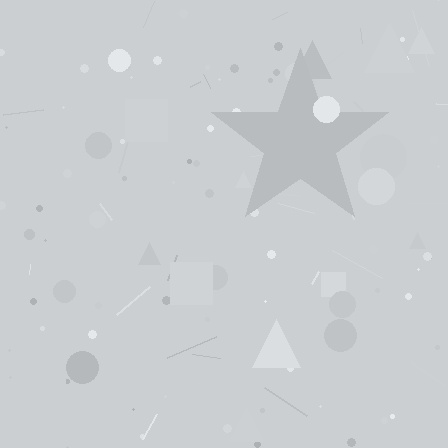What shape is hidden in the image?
A star is hidden in the image.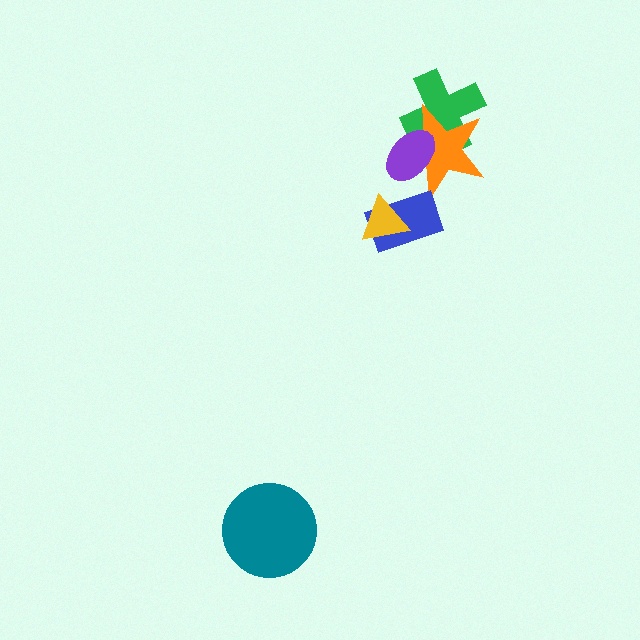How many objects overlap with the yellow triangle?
1 object overlaps with the yellow triangle.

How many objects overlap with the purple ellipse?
2 objects overlap with the purple ellipse.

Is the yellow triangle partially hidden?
No, no other shape covers it.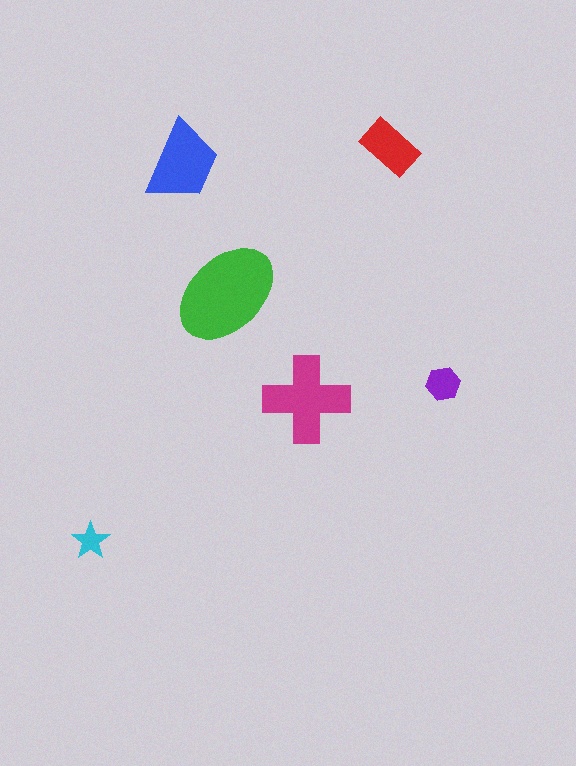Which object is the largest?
The green ellipse.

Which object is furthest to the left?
The cyan star is leftmost.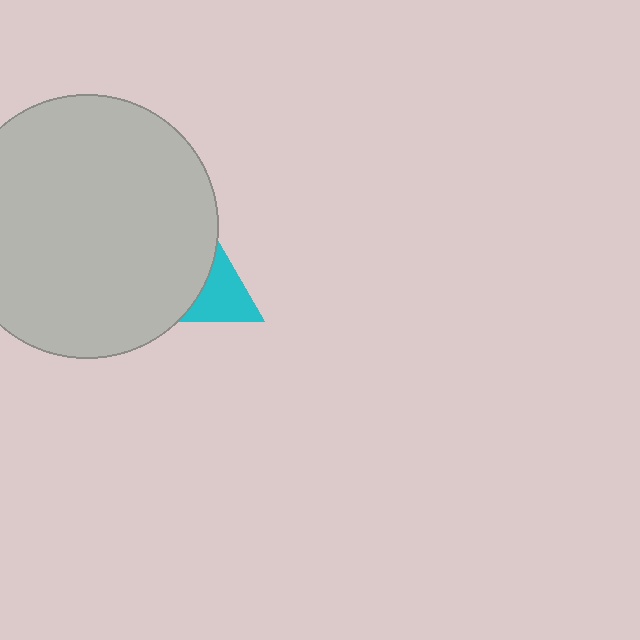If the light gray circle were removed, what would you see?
You would see the complete cyan triangle.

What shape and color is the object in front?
The object in front is a light gray circle.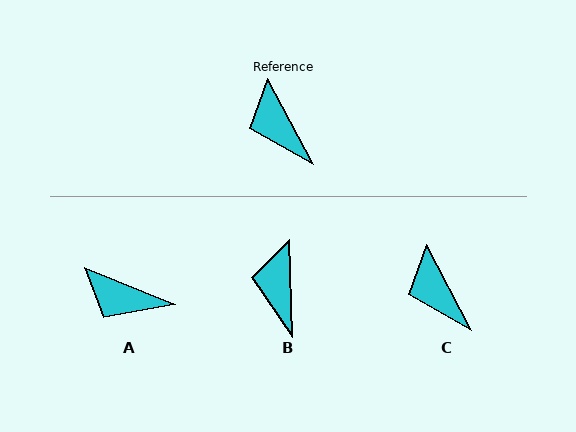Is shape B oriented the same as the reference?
No, it is off by about 26 degrees.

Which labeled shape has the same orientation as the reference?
C.